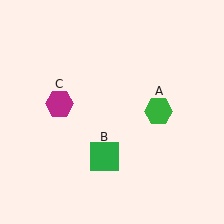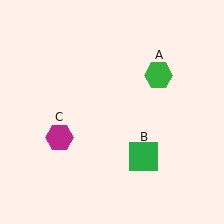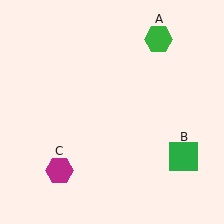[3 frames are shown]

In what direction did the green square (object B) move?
The green square (object B) moved right.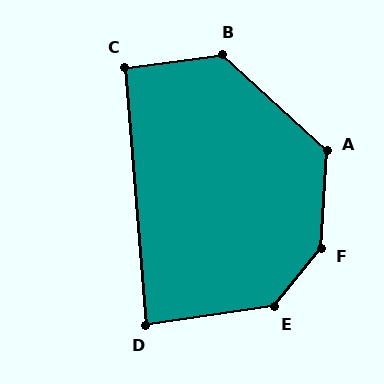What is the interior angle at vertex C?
Approximately 93 degrees (approximately right).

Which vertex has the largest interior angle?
F, at approximately 144 degrees.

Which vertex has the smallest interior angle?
D, at approximately 86 degrees.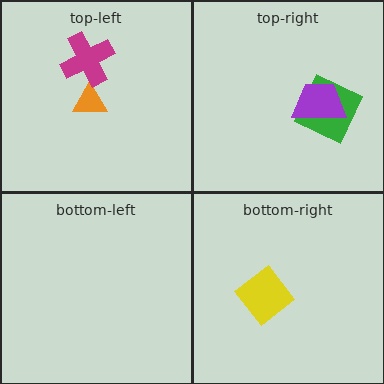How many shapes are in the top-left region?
2.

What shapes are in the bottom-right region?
The yellow diamond.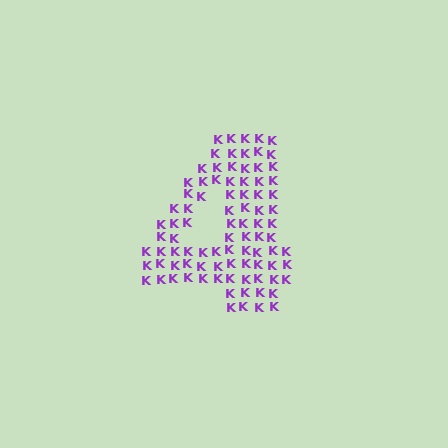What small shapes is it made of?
It is made of small letter K's.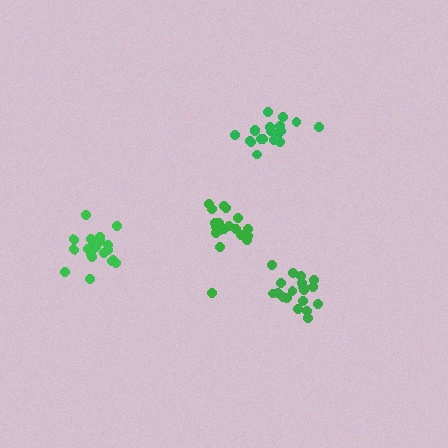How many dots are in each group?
Group 1: 19 dots, Group 2: 19 dots, Group 3: 20 dots, Group 4: 20 dots (78 total).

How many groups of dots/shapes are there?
There are 4 groups.